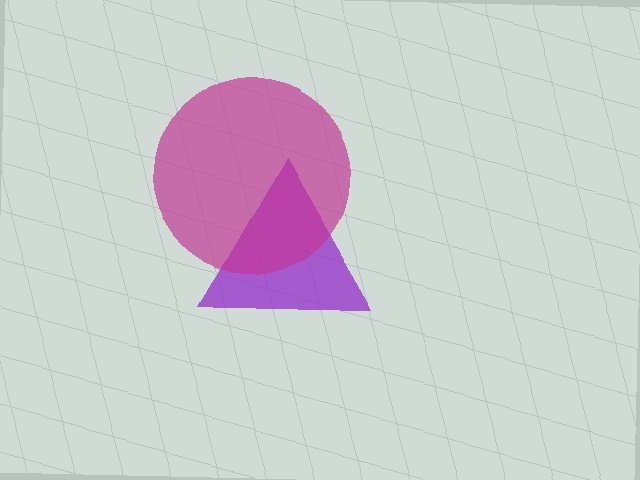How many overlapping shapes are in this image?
There are 2 overlapping shapes in the image.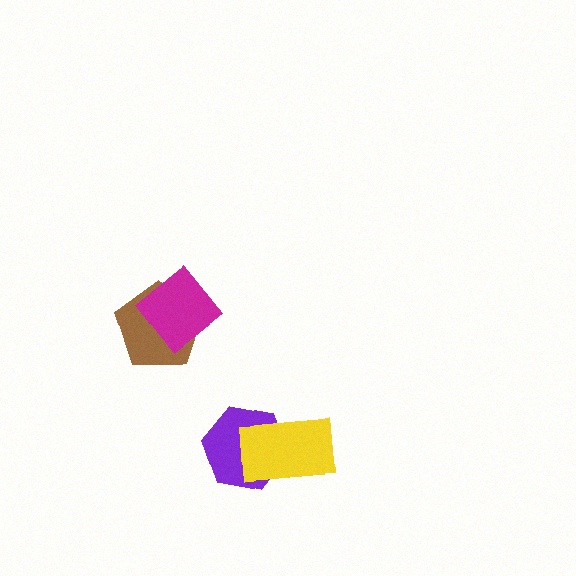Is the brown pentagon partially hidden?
Yes, it is partially covered by another shape.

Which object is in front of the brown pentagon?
The magenta diamond is in front of the brown pentagon.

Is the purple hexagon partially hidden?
Yes, it is partially covered by another shape.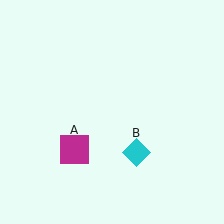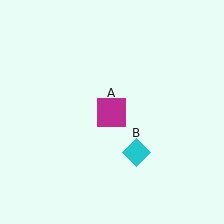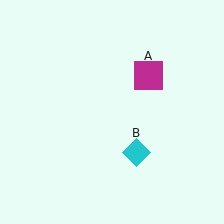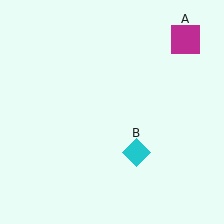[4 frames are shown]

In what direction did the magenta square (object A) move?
The magenta square (object A) moved up and to the right.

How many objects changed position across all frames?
1 object changed position: magenta square (object A).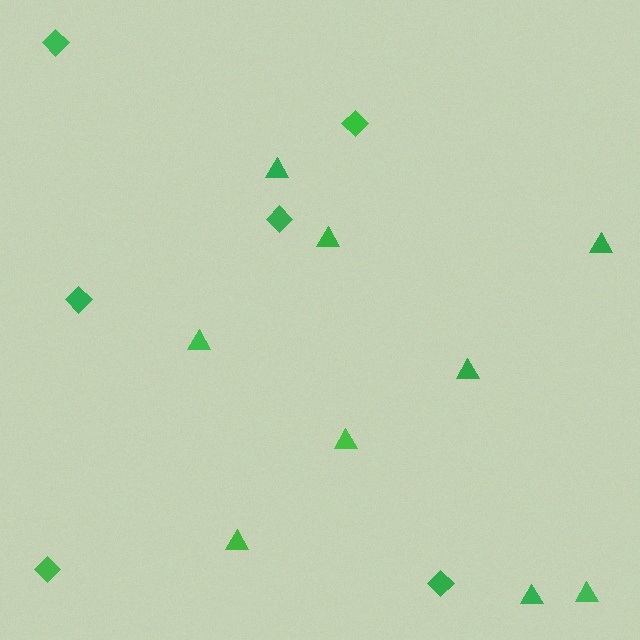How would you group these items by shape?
There are 2 groups: one group of diamonds (6) and one group of triangles (9).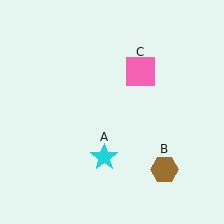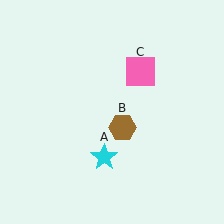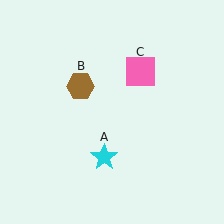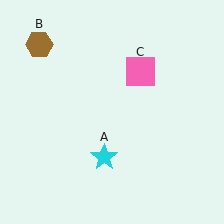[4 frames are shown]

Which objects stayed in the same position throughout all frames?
Cyan star (object A) and pink square (object C) remained stationary.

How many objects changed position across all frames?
1 object changed position: brown hexagon (object B).